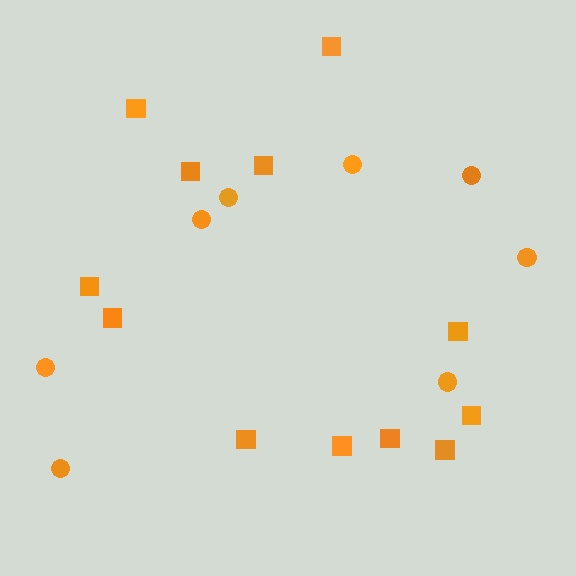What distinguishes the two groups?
There are 2 groups: one group of squares (12) and one group of circles (8).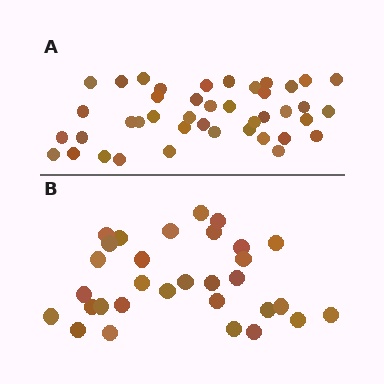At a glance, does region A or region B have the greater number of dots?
Region A (the top region) has more dots.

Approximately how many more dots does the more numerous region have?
Region A has roughly 12 or so more dots than region B.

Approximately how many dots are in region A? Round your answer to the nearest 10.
About 40 dots. (The exact count is 42, which rounds to 40.)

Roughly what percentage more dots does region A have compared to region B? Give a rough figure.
About 35% more.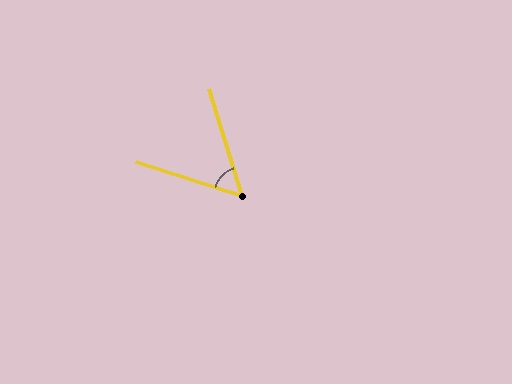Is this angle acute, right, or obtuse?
It is acute.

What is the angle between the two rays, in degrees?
Approximately 55 degrees.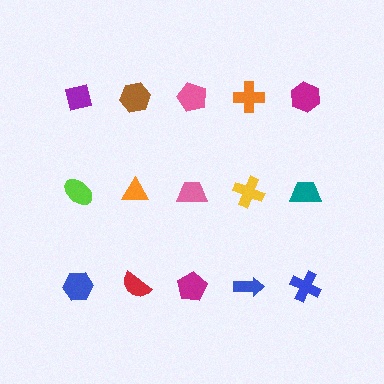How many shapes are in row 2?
5 shapes.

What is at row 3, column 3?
A magenta pentagon.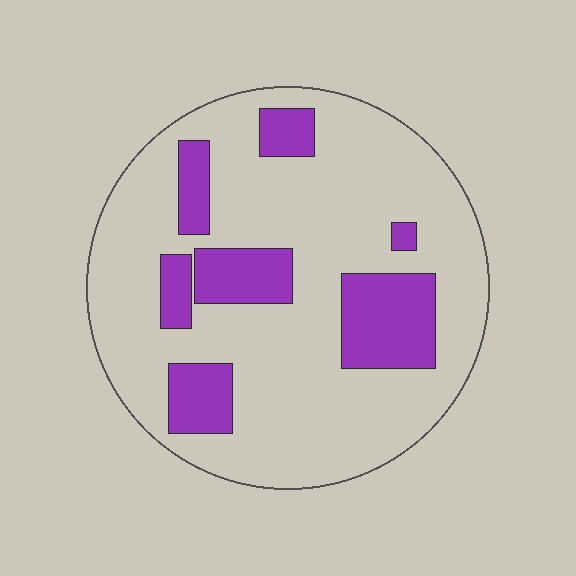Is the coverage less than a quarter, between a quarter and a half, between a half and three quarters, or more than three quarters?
Less than a quarter.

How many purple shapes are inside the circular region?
7.